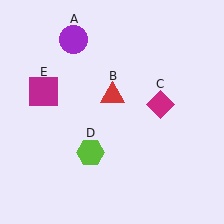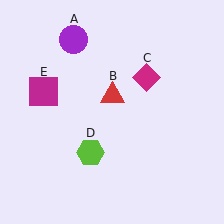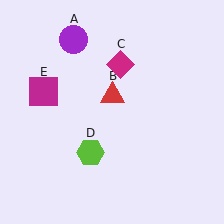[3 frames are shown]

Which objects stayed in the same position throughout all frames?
Purple circle (object A) and red triangle (object B) and lime hexagon (object D) and magenta square (object E) remained stationary.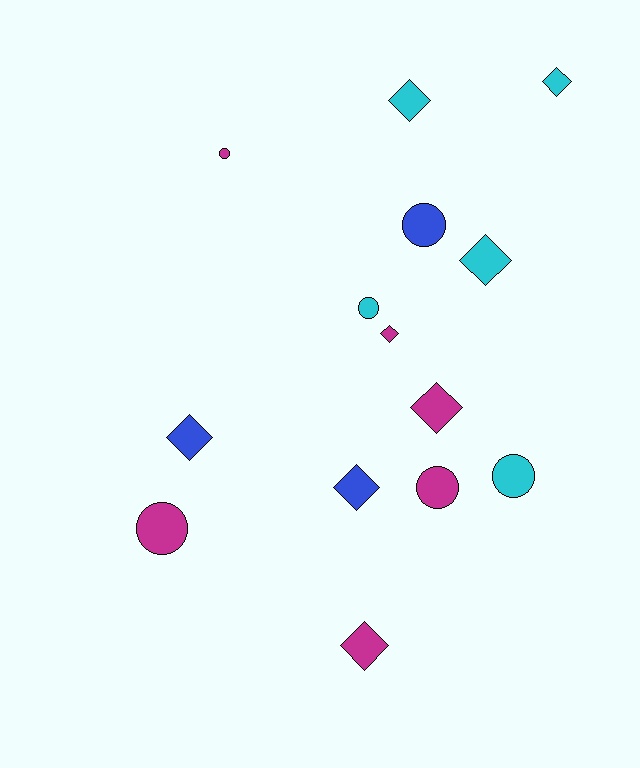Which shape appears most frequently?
Diamond, with 8 objects.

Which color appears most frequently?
Magenta, with 6 objects.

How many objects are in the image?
There are 14 objects.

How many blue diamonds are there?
There are 2 blue diamonds.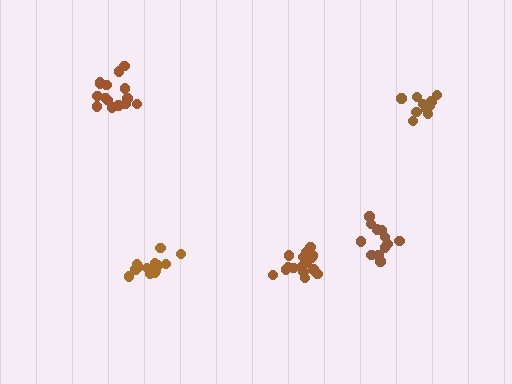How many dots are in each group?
Group 1: 13 dots, Group 2: 16 dots, Group 3: 10 dots, Group 4: 12 dots, Group 5: 16 dots (67 total).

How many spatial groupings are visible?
There are 5 spatial groupings.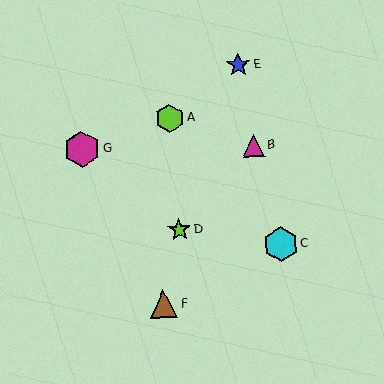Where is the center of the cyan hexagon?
The center of the cyan hexagon is at (281, 244).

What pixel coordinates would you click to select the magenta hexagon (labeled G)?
Click at (82, 149) to select the magenta hexagon G.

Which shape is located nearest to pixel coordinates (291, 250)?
The cyan hexagon (labeled C) at (281, 244) is nearest to that location.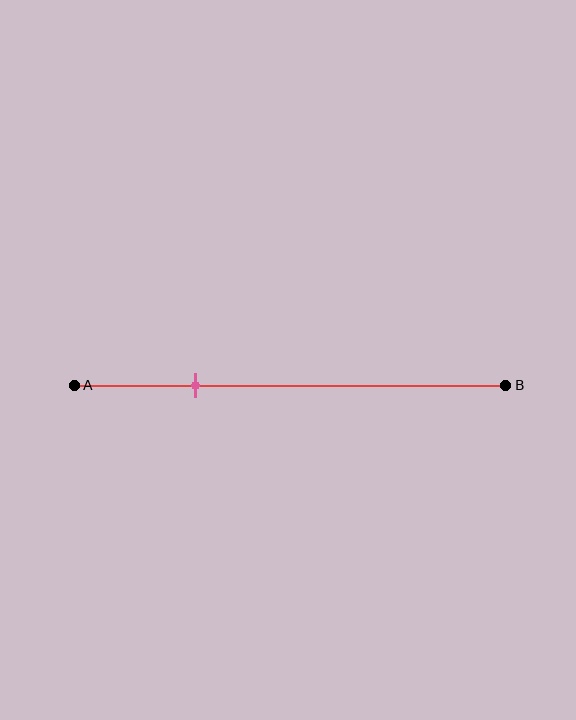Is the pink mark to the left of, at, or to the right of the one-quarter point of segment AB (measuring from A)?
The pink mark is to the right of the one-quarter point of segment AB.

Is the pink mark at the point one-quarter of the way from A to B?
No, the mark is at about 30% from A, not at the 25% one-quarter point.